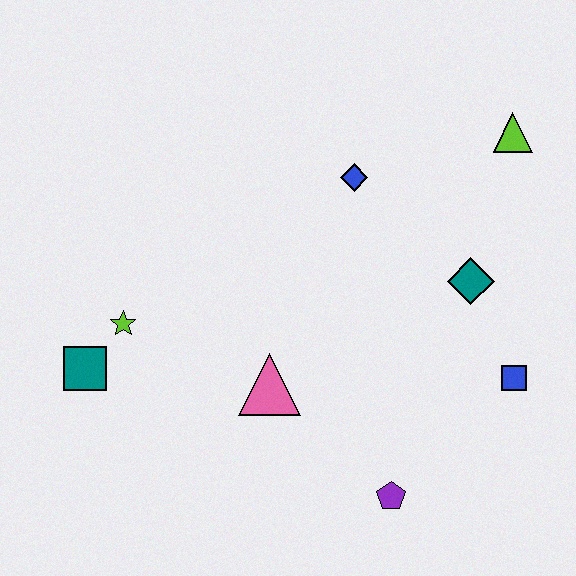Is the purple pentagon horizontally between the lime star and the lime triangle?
Yes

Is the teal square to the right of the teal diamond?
No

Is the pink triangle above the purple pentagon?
Yes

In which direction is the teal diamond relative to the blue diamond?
The teal diamond is to the right of the blue diamond.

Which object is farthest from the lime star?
The lime triangle is farthest from the lime star.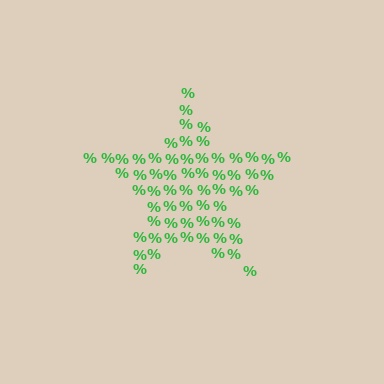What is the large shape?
The large shape is a star.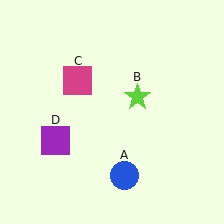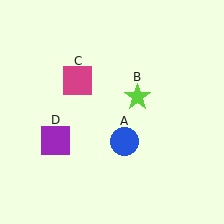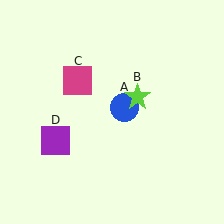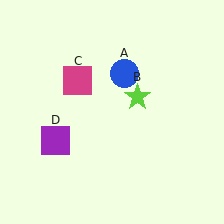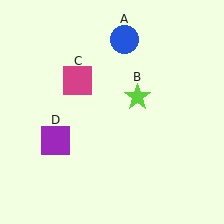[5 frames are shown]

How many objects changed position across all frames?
1 object changed position: blue circle (object A).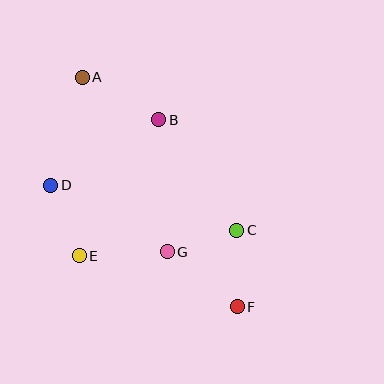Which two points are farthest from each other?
Points A and F are farthest from each other.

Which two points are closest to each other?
Points C and G are closest to each other.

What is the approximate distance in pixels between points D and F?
The distance between D and F is approximately 223 pixels.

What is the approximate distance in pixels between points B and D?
The distance between B and D is approximately 126 pixels.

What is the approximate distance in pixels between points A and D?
The distance between A and D is approximately 112 pixels.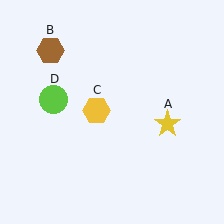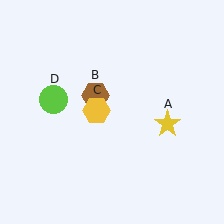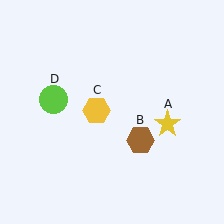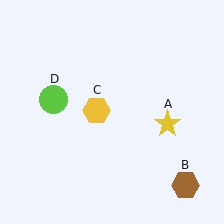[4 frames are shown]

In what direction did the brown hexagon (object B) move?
The brown hexagon (object B) moved down and to the right.